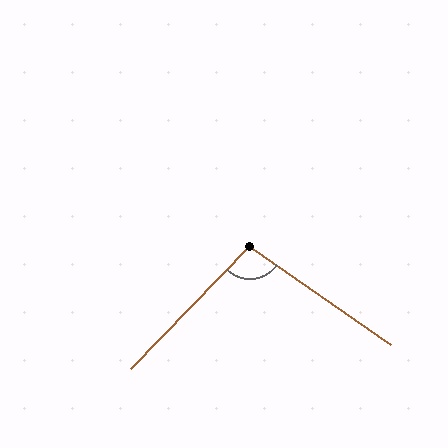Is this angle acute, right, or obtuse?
It is obtuse.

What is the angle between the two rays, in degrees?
Approximately 99 degrees.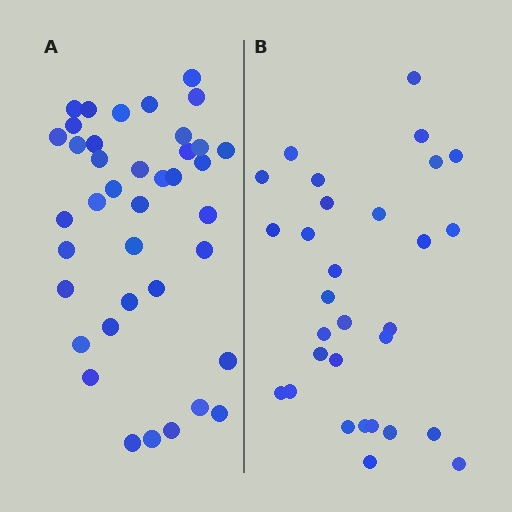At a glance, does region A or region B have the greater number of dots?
Region A (the left region) has more dots.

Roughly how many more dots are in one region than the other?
Region A has roughly 8 or so more dots than region B.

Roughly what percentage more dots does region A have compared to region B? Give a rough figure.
About 30% more.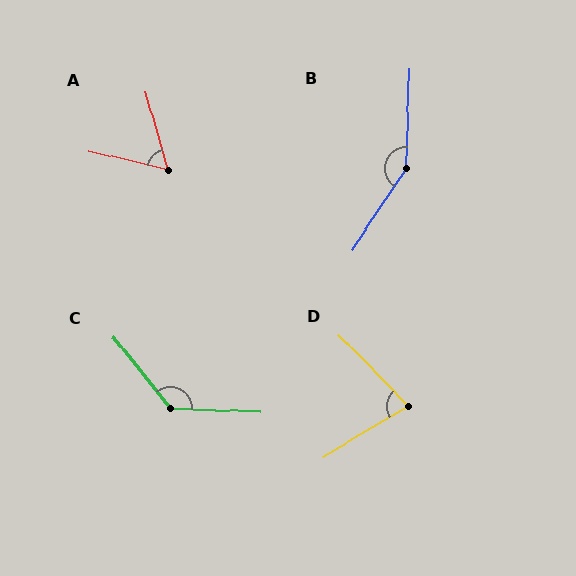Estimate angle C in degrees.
Approximately 131 degrees.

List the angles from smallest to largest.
A (61°), D (77°), C (131°), B (149°).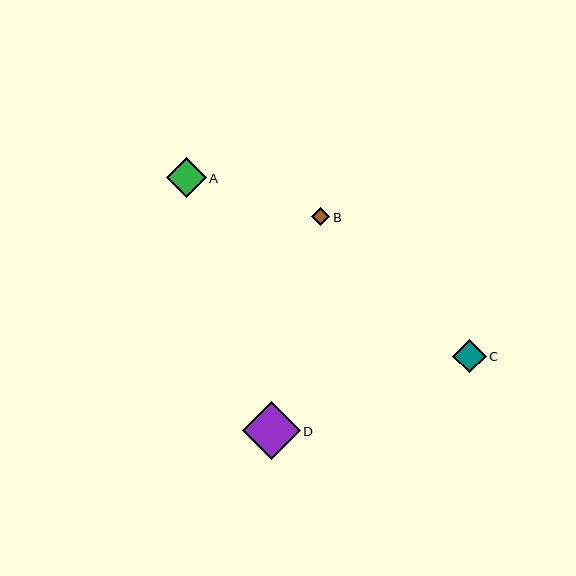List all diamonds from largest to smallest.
From largest to smallest: D, A, C, B.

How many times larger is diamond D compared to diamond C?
Diamond D is approximately 1.7 times the size of diamond C.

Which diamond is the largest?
Diamond D is the largest with a size of approximately 58 pixels.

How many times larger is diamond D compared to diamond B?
Diamond D is approximately 3.2 times the size of diamond B.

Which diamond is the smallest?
Diamond B is the smallest with a size of approximately 18 pixels.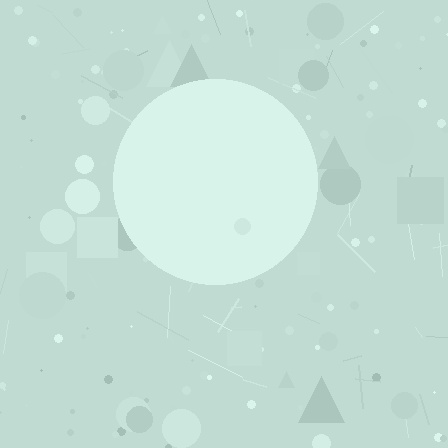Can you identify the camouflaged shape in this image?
The camouflaged shape is a circle.